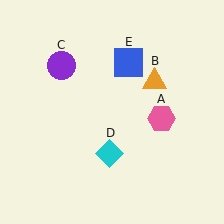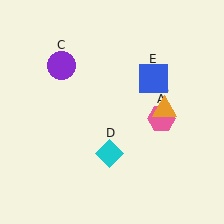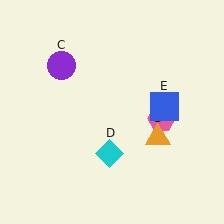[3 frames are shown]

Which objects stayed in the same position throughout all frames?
Pink hexagon (object A) and purple circle (object C) and cyan diamond (object D) remained stationary.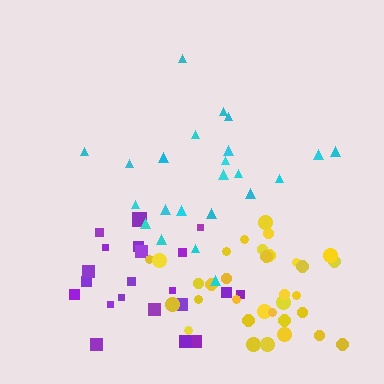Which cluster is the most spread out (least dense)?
Cyan.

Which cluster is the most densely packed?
Yellow.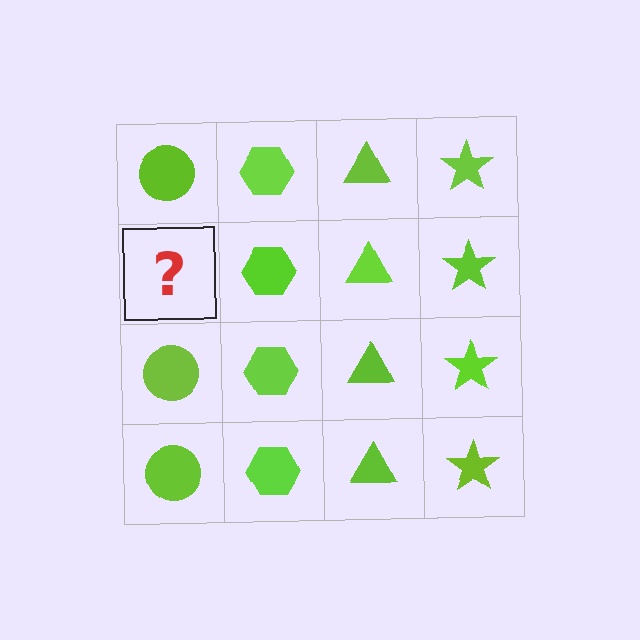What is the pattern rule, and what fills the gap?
The rule is that each column has a consistent shape. The gap should be filled with a lime circle.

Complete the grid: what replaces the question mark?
The question mark should be replaced with a lime circle.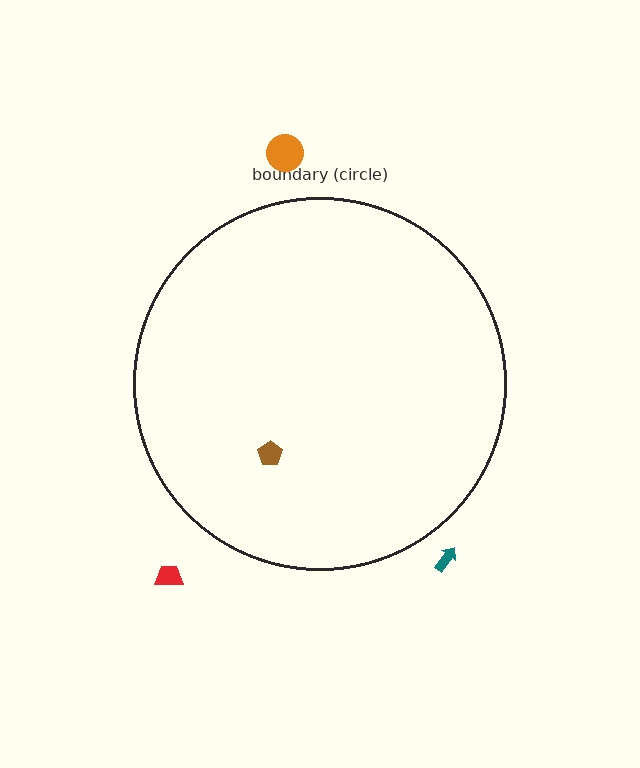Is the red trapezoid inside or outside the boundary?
Outside.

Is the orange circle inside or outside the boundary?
Outside.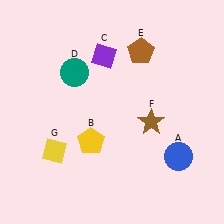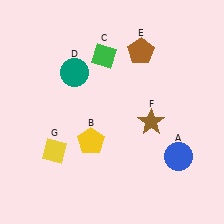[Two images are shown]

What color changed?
The diamond (C) changed from purple in Image 1 to green in Image 2.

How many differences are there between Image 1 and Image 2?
There is 1 difference between the two images.